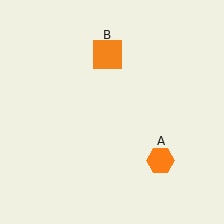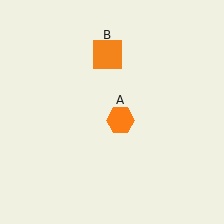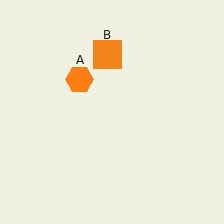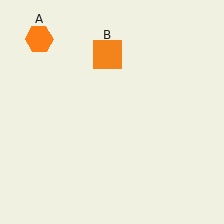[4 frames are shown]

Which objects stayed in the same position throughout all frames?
Orange square (object B) remained stationary.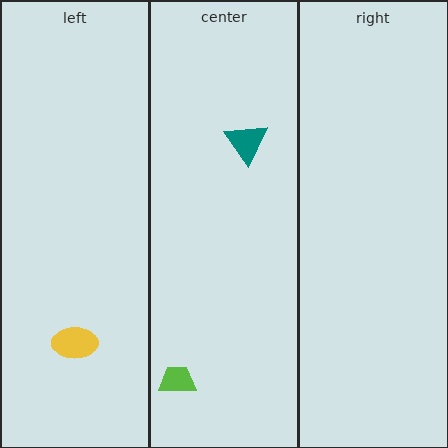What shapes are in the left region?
The yellow ellipse.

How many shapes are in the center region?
2.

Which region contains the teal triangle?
The center region.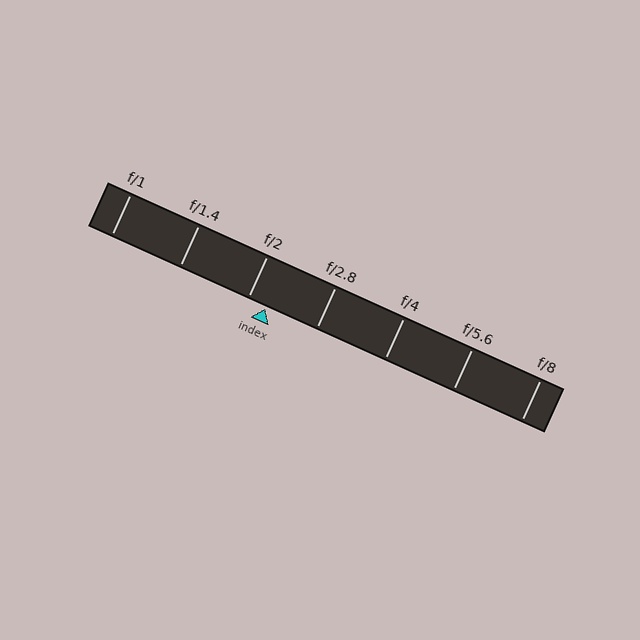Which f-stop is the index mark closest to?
The index mark is closest to f/2.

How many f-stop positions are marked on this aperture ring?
There are 7 f-stop positions marked.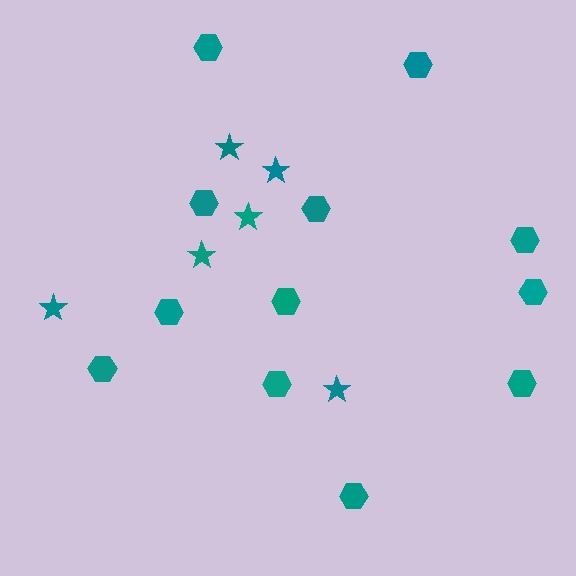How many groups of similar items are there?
There are 2 groups: one group of stars (6) and one group of hexagons (12).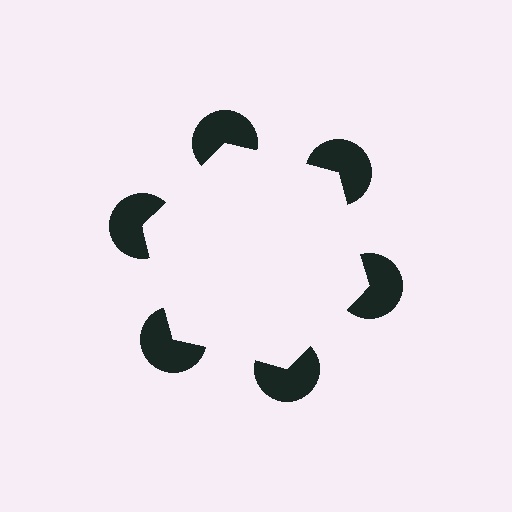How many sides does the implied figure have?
6 sides.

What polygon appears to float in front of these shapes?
An illusory hexagon — its edges are inferred from the aligned wedge cuts in the pac-man discs, not physically drawn.